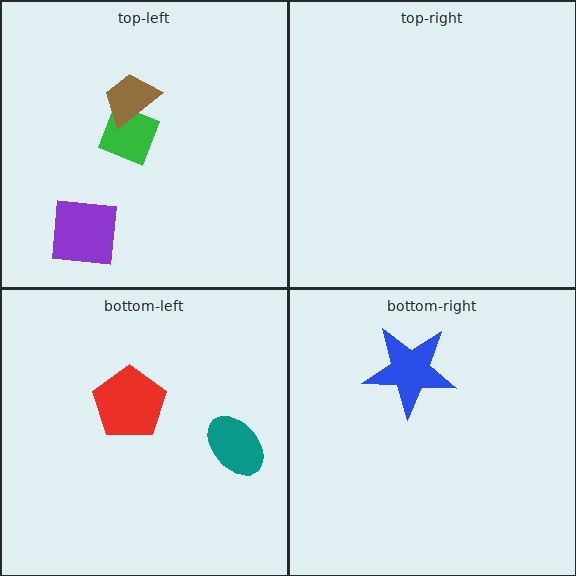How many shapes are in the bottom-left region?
2.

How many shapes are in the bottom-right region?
1.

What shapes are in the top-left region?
The purple square, the green diamond, the brown trapezoid.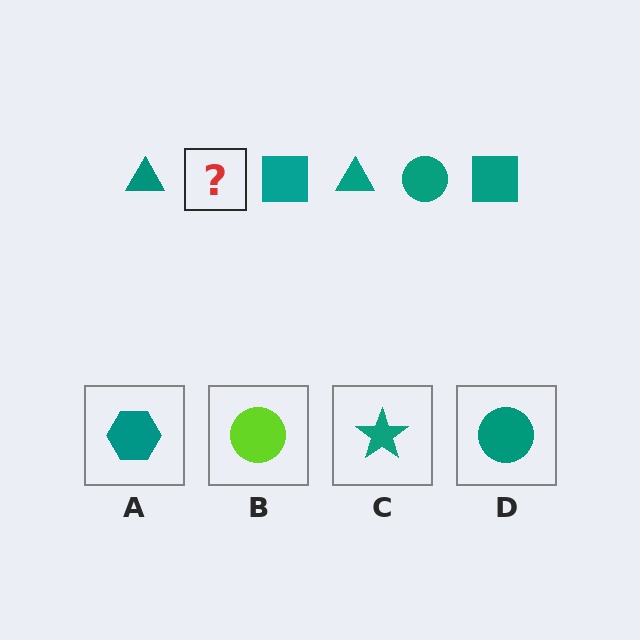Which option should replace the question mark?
Option D.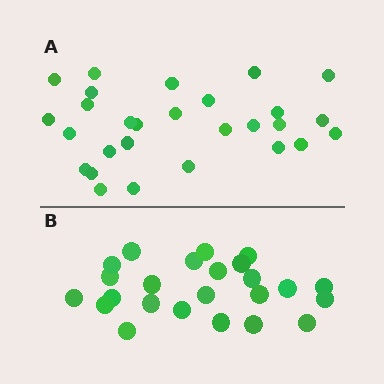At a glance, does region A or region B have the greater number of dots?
Region A (the top region) has more dots.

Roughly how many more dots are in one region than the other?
Region A has about 4 more dots than region B.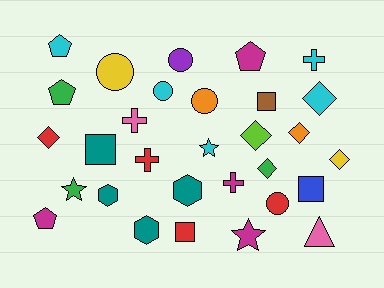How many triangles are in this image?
There is 1 triangle.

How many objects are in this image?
There are 30 objects.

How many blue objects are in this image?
There is 1 blue object.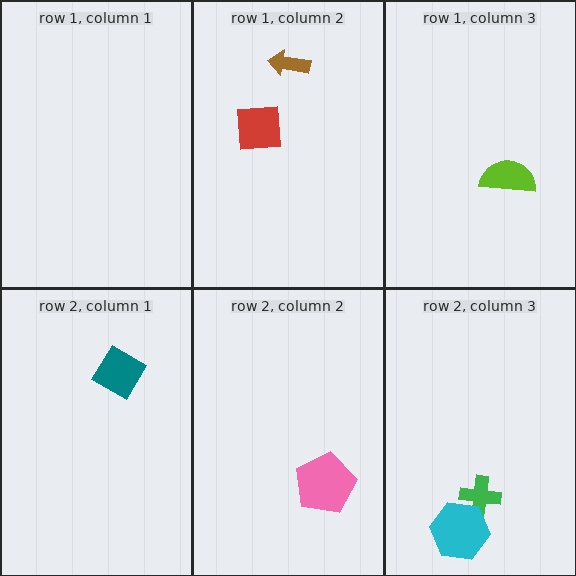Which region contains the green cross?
The row 2, column 3 region.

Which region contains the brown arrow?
The row 1, column 2 region.